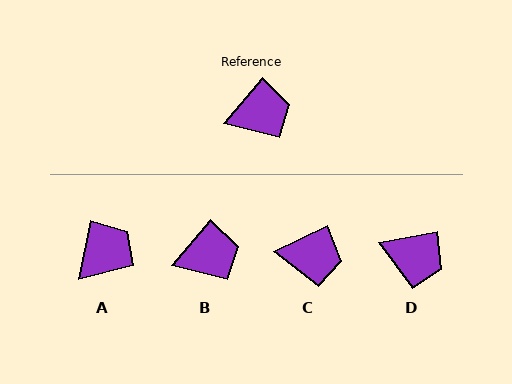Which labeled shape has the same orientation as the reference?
B.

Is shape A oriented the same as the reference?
No, it is off by about 29 degrees.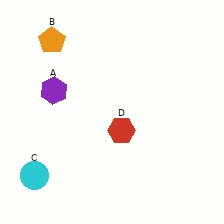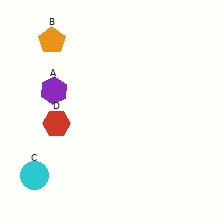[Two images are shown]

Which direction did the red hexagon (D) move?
The red hexagon (D) moved left.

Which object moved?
The red hexagon (D) moved left.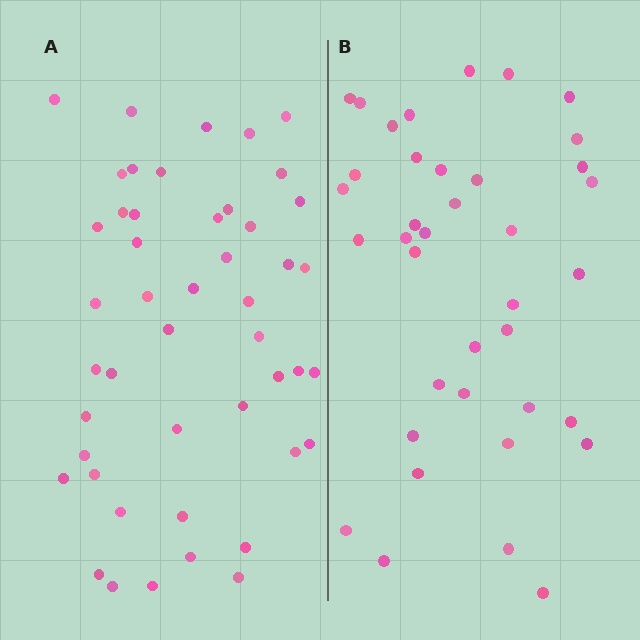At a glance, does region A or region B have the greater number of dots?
Region A (the left region) has more dots.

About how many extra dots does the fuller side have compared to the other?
Region A has roughly 8 or so more dots than region B.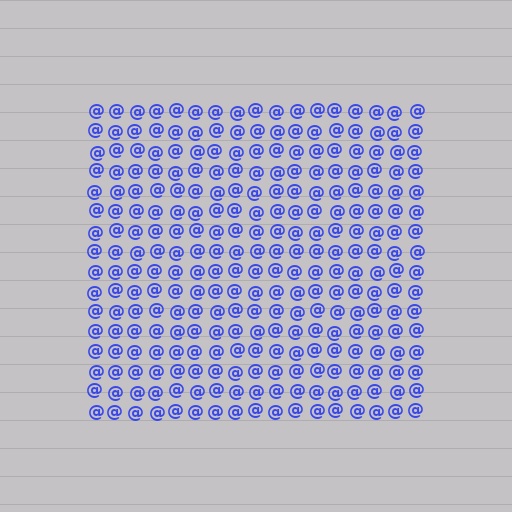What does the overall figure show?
The overall figure shows a square.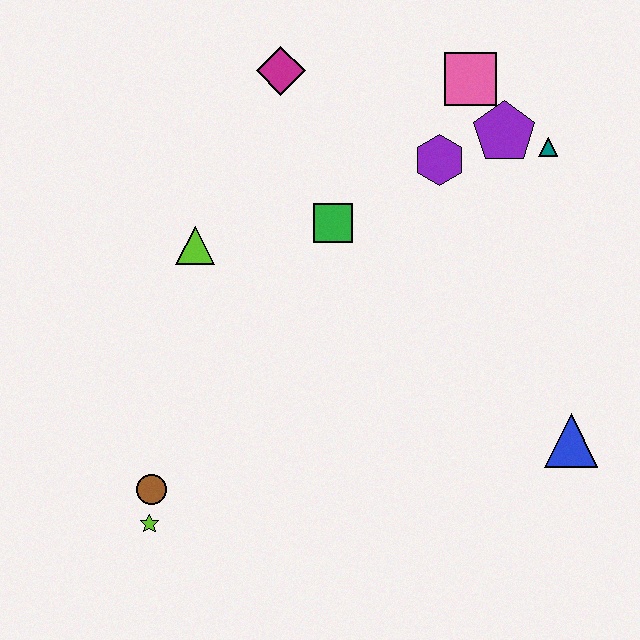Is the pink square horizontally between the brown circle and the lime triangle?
No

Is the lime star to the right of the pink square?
No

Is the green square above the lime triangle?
Yes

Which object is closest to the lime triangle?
The green square is closest to the lime triangle.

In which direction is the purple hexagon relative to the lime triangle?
The purple hexagon is to the right of the lime triangle.